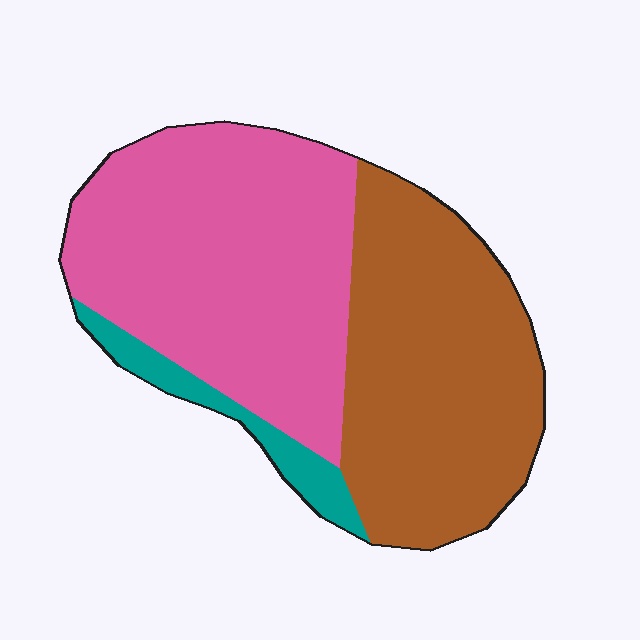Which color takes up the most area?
Pink, at roughly 50%.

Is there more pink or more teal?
Pink.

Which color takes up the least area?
Teal, at roughly 10%.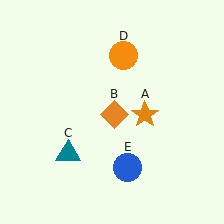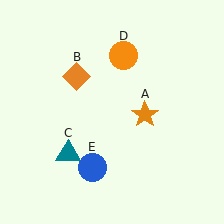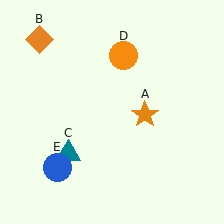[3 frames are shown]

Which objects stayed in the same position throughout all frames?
Orange star (object A) and teal triangle (object C) and orange circle (object D) remained stationary.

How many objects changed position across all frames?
2 objects changed position: orange diamond (object B), blue circle (object E).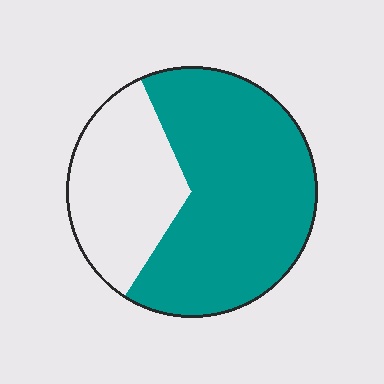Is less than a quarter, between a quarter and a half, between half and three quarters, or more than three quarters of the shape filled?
Between half and three quarters.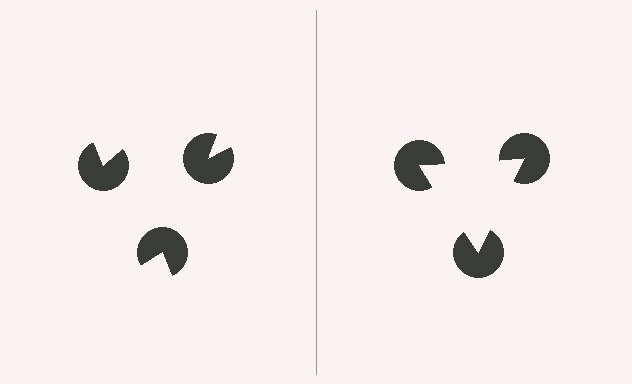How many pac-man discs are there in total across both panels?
6 — 3 on each side.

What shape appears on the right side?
An illusory triangle.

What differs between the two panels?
The pac-man discs are positioned identically on both sides; only the wedge orientations differ. On the right they align to a triangle; on the left they are misaligned.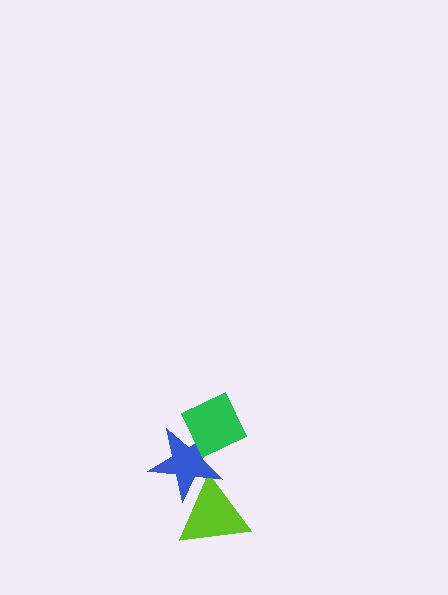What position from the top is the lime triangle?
The lime triangle is 3rd from the top.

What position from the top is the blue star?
The blue star is 2nd from the top.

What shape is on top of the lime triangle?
The blue star is on top of the lime triangle.